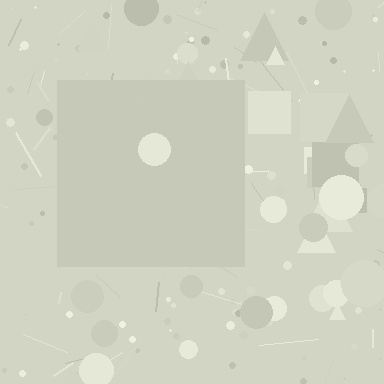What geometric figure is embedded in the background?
A square is embedded in the background.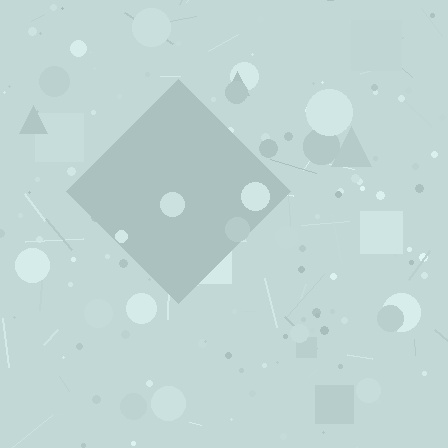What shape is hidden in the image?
A diamond is hidden in the image.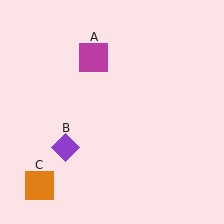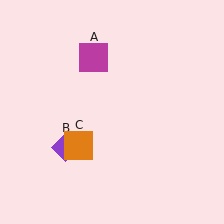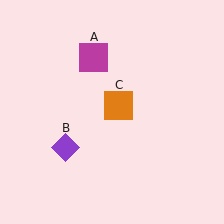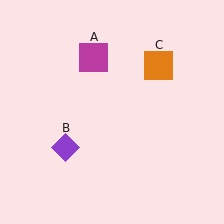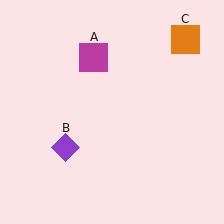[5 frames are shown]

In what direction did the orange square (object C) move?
The orange square (object C) moved up and to the right.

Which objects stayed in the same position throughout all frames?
Magenta square (object A) and purple diamond (object B) remained stationary.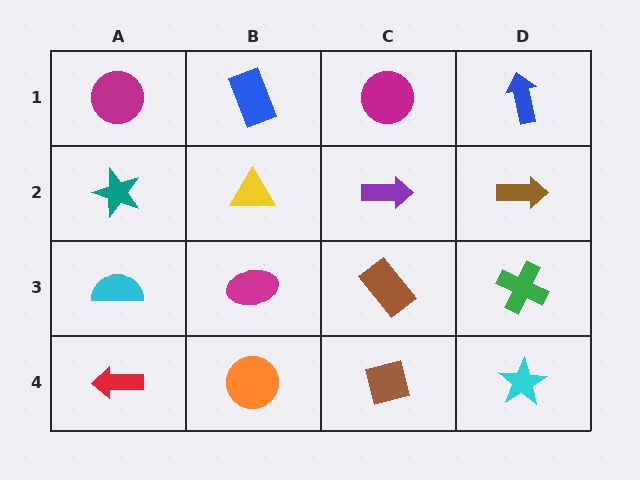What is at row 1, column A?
A magenta circle.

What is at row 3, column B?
A magenta ellipse.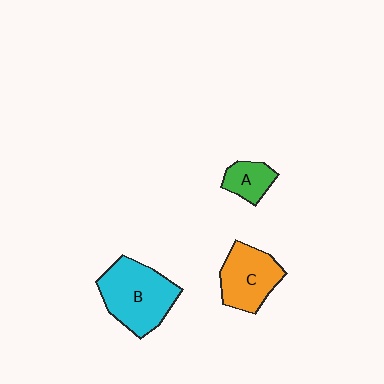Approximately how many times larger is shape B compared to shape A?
Approximately 2.5 times.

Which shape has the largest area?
Shape B (cyan).